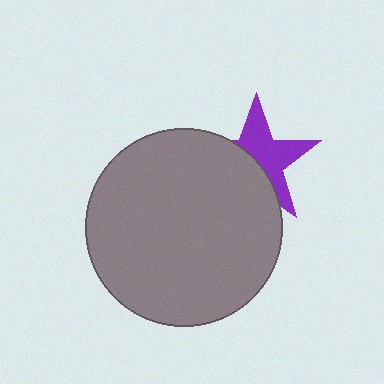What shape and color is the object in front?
The object in front is a gray circle.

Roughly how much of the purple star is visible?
About half of it is visible (roughly 52%).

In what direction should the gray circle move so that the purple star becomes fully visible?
The gray circle should move toward the lower-left. That is the shortest direction to clear the overlap and leave the purple star fully visible.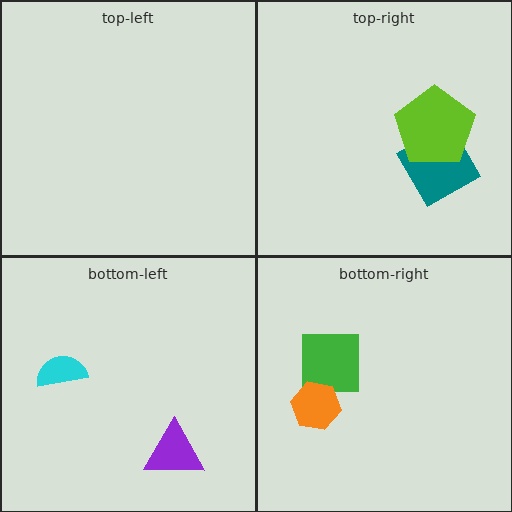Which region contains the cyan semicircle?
The bottom-left region.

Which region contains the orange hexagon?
The bottom-right region.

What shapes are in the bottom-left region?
The purple triangle, the cyan semicircle.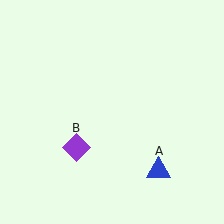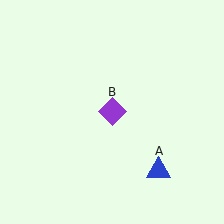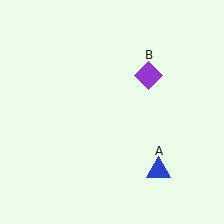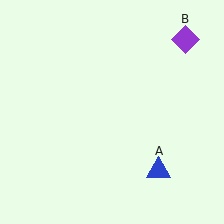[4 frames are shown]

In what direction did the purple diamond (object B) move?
The purple diamond (object B) moved up and to the right.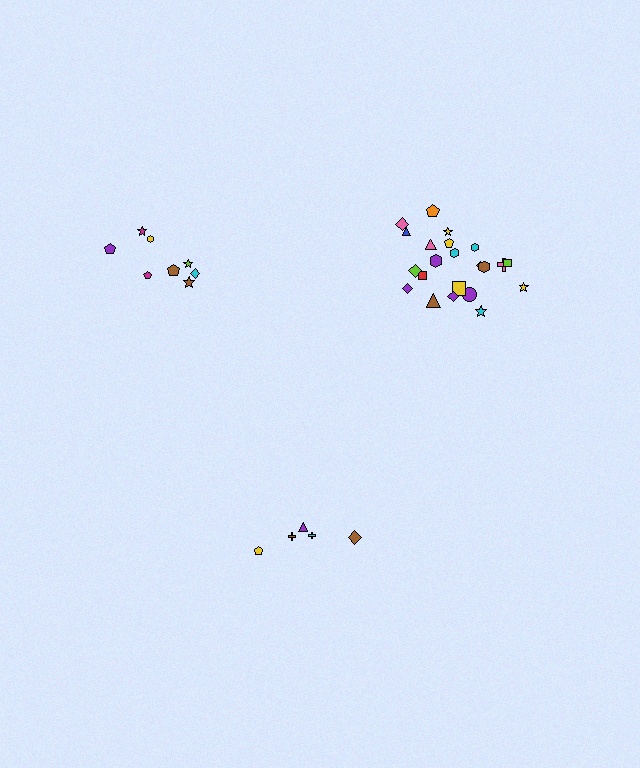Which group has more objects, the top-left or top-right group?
The top-right group.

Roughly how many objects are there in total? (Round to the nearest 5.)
Roughly 35 objects in total.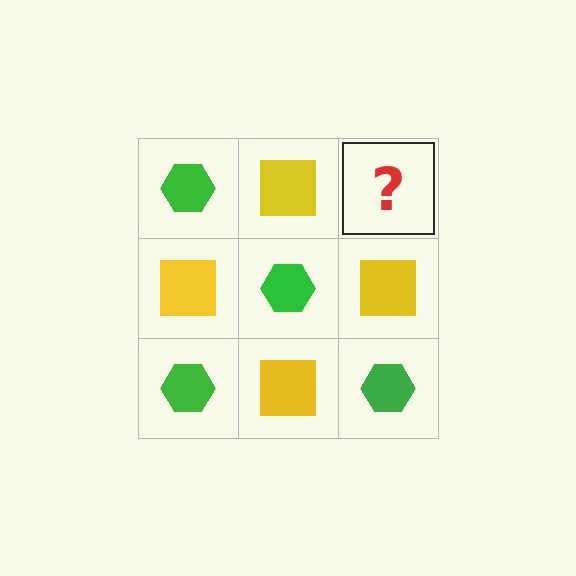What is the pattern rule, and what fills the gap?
The rule is that it alternates green hexagon and yellow square in a checkerboard pattern. The gap should be filled with a green hexagon.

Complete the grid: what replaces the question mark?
The question mark should be replaced with a green hexagon.